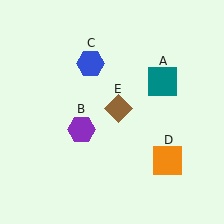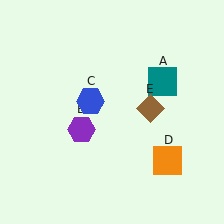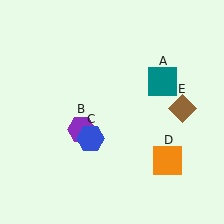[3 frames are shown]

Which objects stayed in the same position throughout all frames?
Teal square (object A) and purple hexagon (object B) and orange square (object D) remained stationary.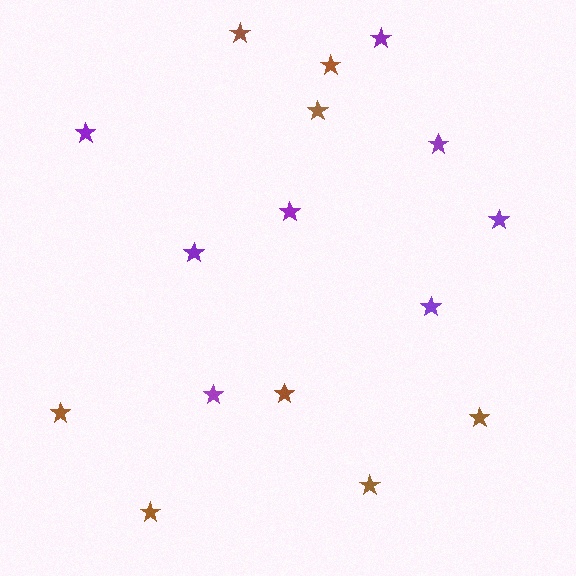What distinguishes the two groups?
There are 2 groups: one group of brown stars (8) and one group of purple stars (8).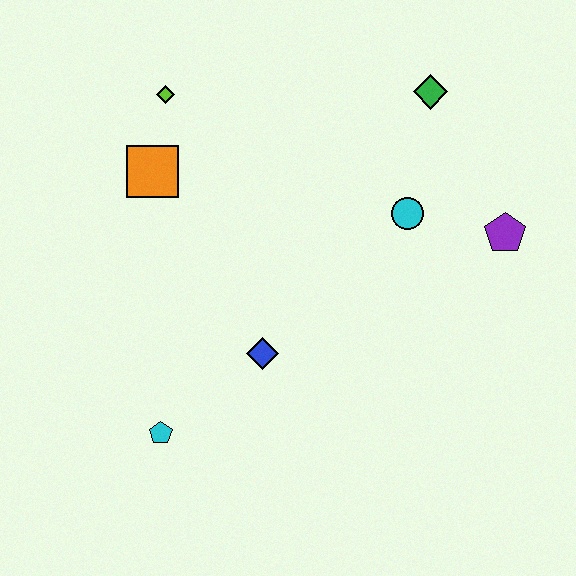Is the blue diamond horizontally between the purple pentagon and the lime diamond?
Yes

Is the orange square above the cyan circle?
Yes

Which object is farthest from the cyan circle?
The cyan pentagon is farthest from the cyan circle.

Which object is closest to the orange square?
The lime diamond is closest to the orange square.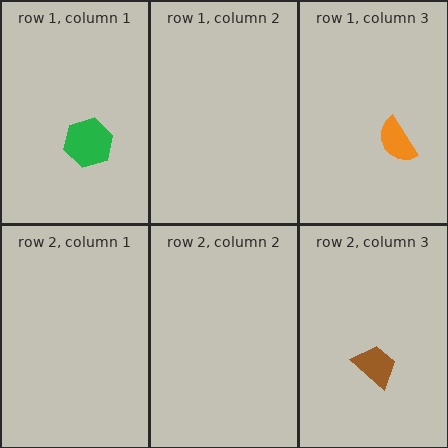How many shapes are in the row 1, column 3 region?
1.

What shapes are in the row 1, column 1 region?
The green hexagon.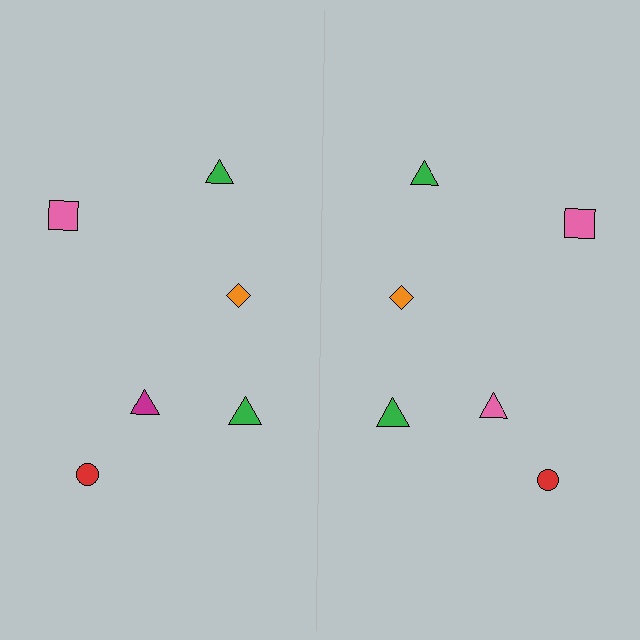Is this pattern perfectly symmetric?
No, the pattern is not perfectly symmetric. The pink triangle on the right side breaks the symmetry — its mirror counterpart is magenta.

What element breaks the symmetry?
The pink triangle on the right side breaks the symmetry — its mirror counterpart is magenta.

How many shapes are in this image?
There are 12 shapes in this image.